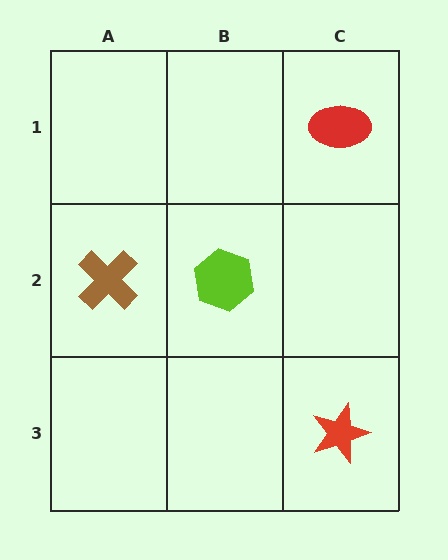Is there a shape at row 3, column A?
No, that cell is empty.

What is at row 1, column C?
A red ellipse.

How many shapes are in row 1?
1 shape.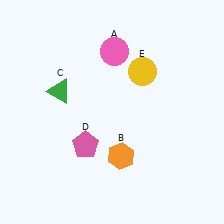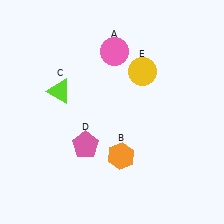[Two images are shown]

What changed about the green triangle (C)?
In Image 1, C is green. In Image 2, it changed to lime.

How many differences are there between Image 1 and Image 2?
There is 1 difference between the two images.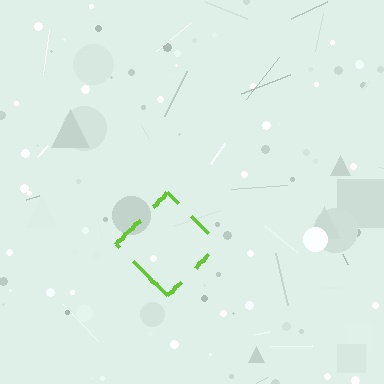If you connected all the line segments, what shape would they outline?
They would outline a diamond.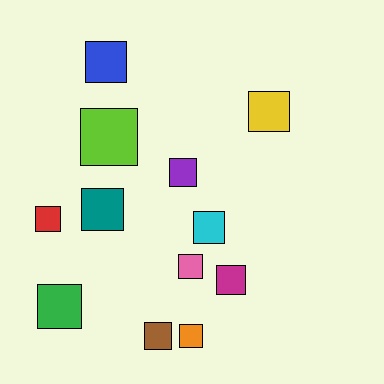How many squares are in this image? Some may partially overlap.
There are 12 squares.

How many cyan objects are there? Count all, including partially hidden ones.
There is 1 cyan object.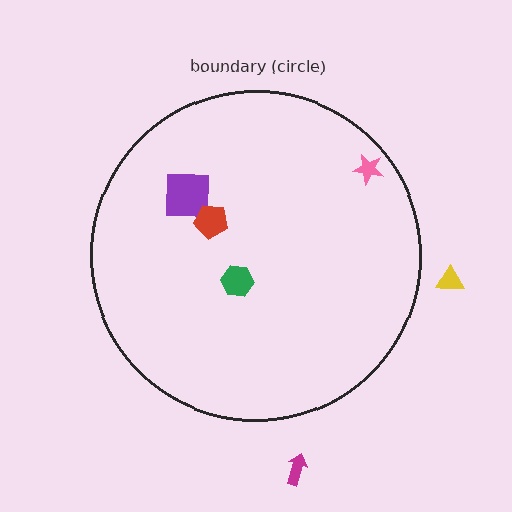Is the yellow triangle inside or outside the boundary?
Outside.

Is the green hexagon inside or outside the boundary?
Inside.